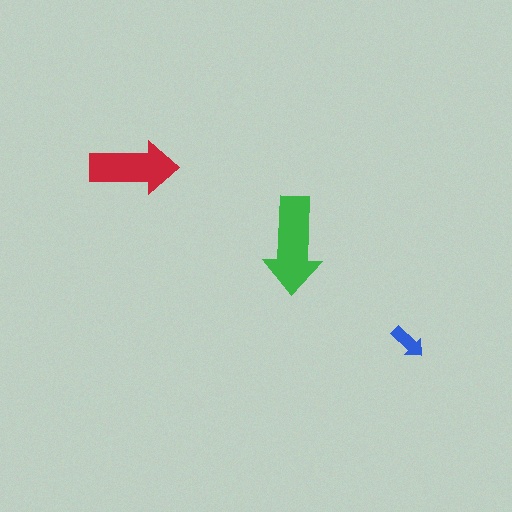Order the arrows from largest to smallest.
the green one, the red one, the blue one.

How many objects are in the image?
There are 3 objects in the image.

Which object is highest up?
The red arrow is topmost.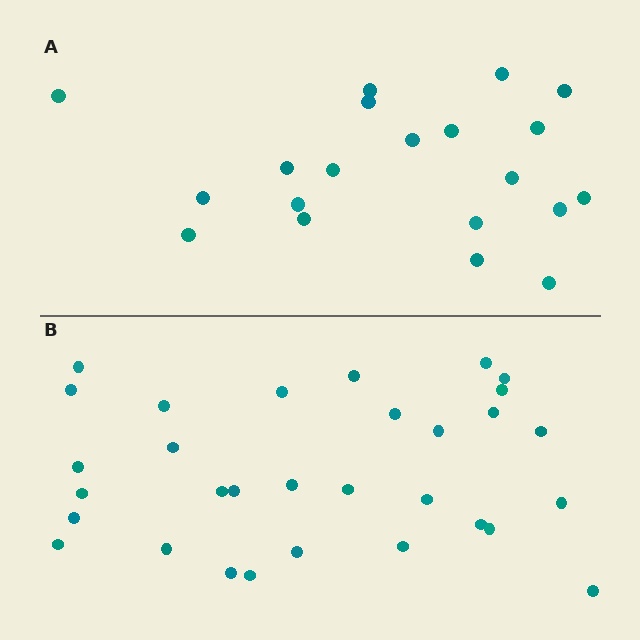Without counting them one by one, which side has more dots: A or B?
Region B (the bottom region) has more dots.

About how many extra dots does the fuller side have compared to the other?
Region B has roughly 12 or so more dots than region A.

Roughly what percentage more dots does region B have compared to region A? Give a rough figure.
About 55% more.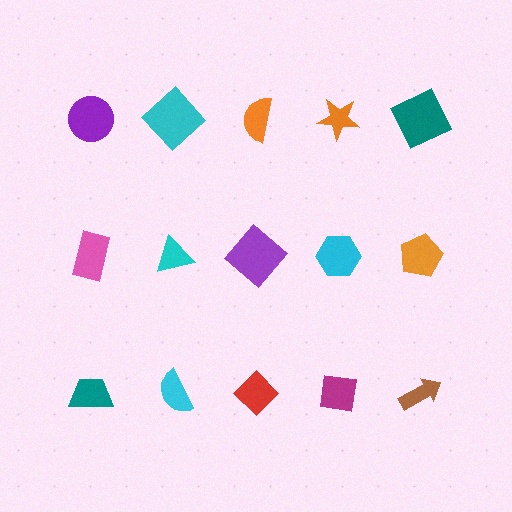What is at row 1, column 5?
A teal square.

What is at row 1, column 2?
A cyan diamond.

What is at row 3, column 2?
A cyan semicircle.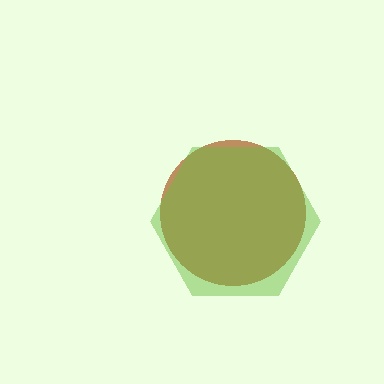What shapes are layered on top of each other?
The layered shapes are: a brown circle, a lime hexagon.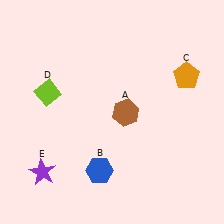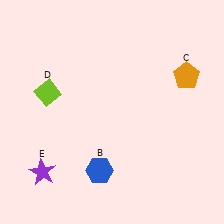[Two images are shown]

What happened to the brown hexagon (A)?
The brown hexagon (A) was removed in Image 2. It was in the bottom-right area of Image 1.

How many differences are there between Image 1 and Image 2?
There is 1 difference between the two images.